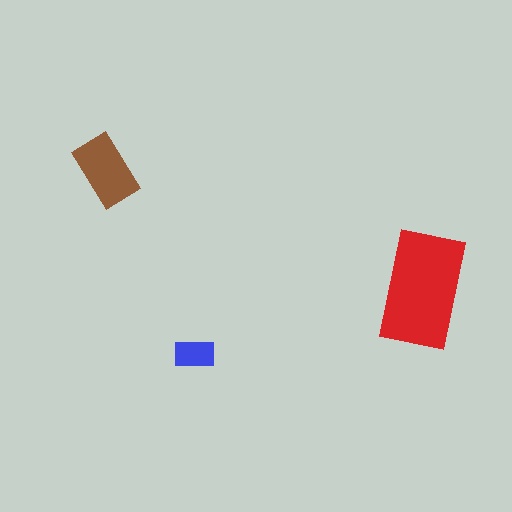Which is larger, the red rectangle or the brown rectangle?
The red one.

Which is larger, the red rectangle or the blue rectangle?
The red one.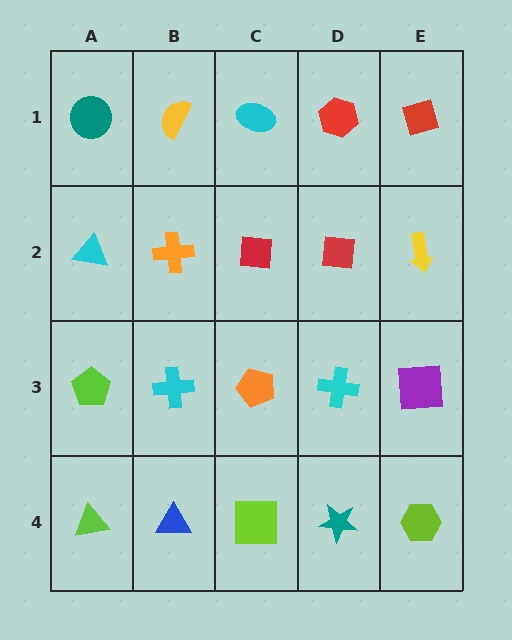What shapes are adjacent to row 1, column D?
A red square (row 2, column D), a cyan ellipse (row 1, column C), a red diamond (row 1, column E).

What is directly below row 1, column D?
A red square.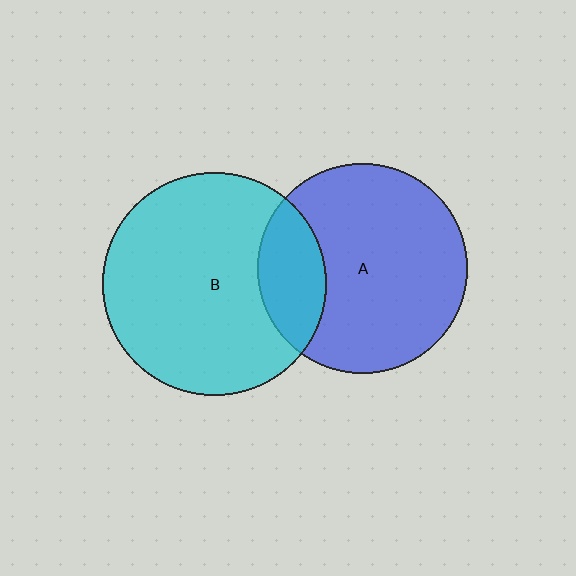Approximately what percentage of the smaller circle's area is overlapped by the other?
Approximately 20%.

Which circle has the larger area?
Circle B (cyan).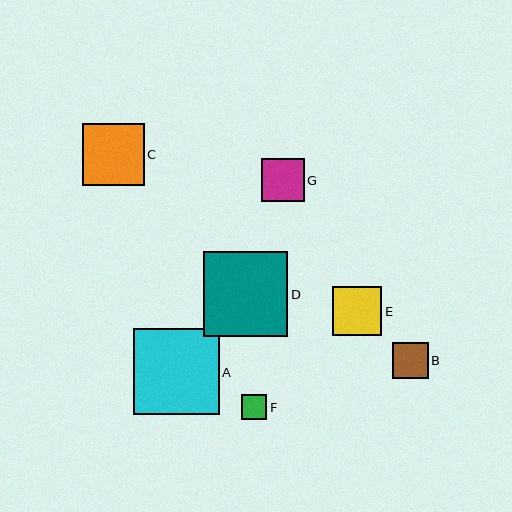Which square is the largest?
Square A is the largest with a size of approximately 86 pixels.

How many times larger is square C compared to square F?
Square C is approximately 2.4 times the size of square F.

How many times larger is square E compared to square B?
Square E is approximately 1.3 times the size of square B.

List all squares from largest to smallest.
From largest to smallest: A, D, C, E, G, B, F.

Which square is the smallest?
Square F is the smallest with a size of approximately 25 pixels.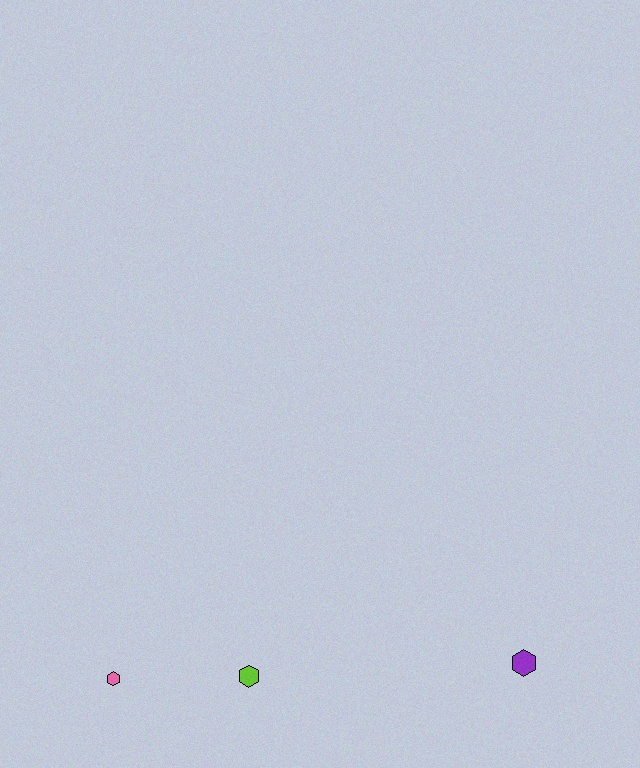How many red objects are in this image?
There are no red objects.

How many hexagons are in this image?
There are 3 hexagons.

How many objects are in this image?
There are 3 objects.